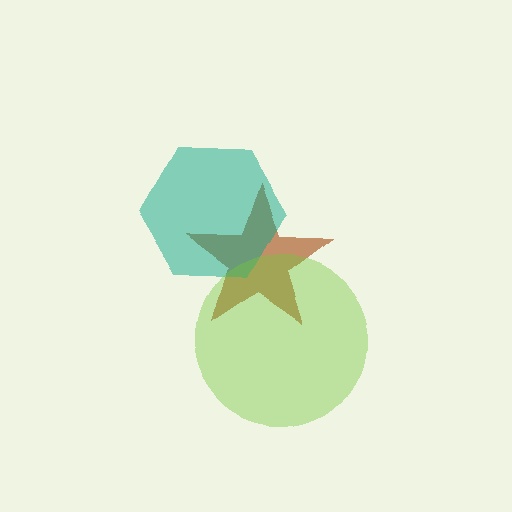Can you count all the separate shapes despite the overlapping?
Yes, there are 3 separate shapes.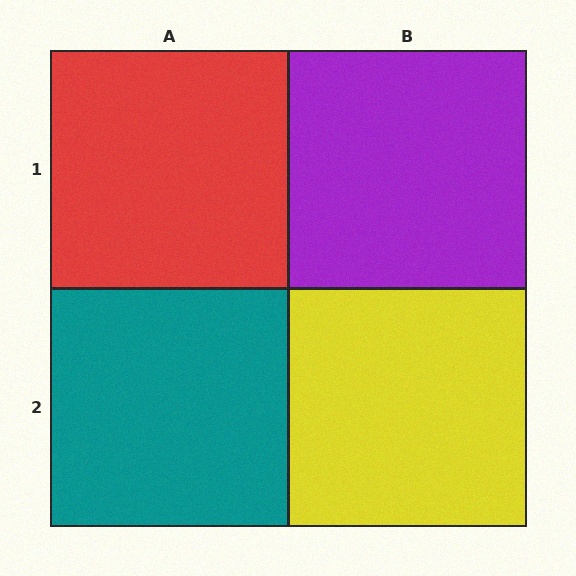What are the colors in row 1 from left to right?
Red, purple.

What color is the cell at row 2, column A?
Teal.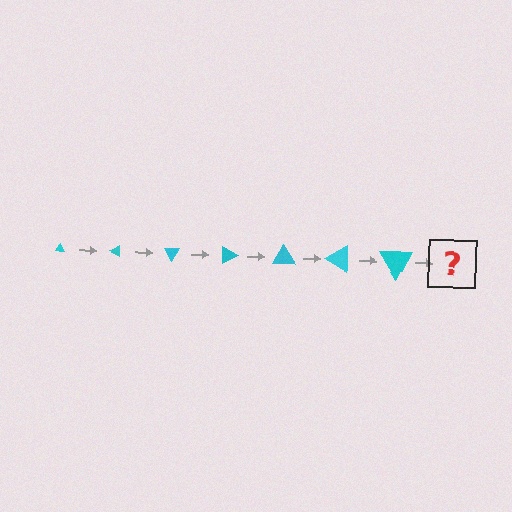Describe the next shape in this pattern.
It should be a triangle, larger than the previous one and rotated 210 degrees from the start.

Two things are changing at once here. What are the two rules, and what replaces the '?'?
The two rules are that the triangle grows larger each step and it rotates 30 degrees each step. The '?' should be a triangle, larger than the previous one and rotated 210 degrees from the start.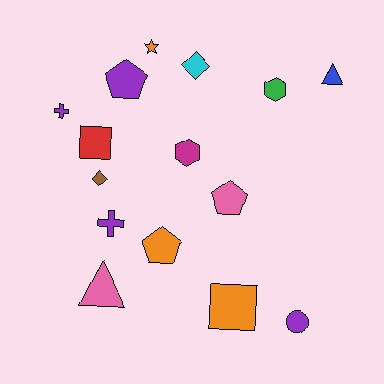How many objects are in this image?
There are 15 objects.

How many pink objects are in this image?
There are 2 pink objects.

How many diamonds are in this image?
There are 2 diamonds.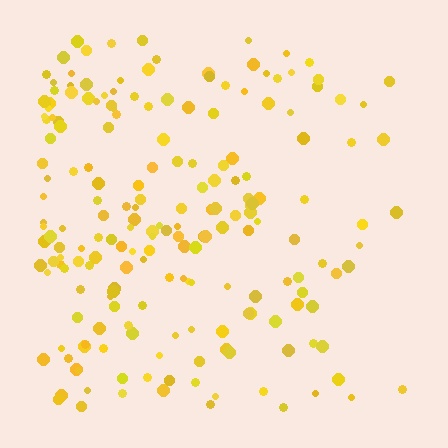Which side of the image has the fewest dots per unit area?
The right.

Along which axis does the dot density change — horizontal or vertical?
Horizontal.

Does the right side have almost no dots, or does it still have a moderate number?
Still a moderate number, just noticeably fewer than the left.